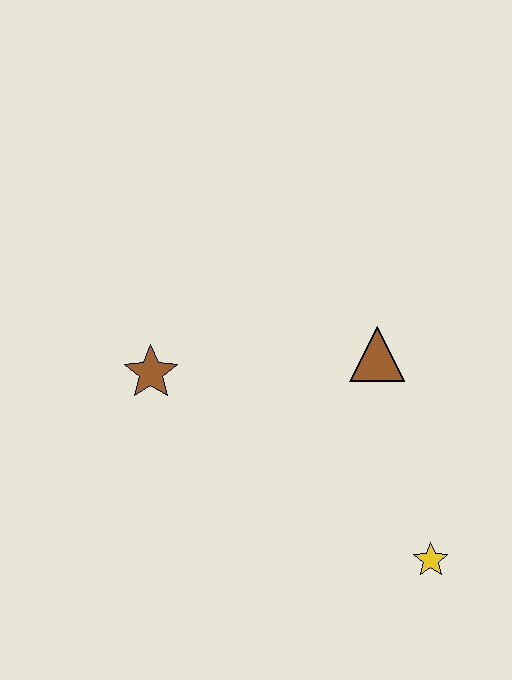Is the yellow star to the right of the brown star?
Yes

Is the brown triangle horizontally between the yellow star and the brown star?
Yes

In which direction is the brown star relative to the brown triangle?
The brown star is to the left of the brown triangle.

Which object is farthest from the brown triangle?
The brown star is farthest from the brown triangle.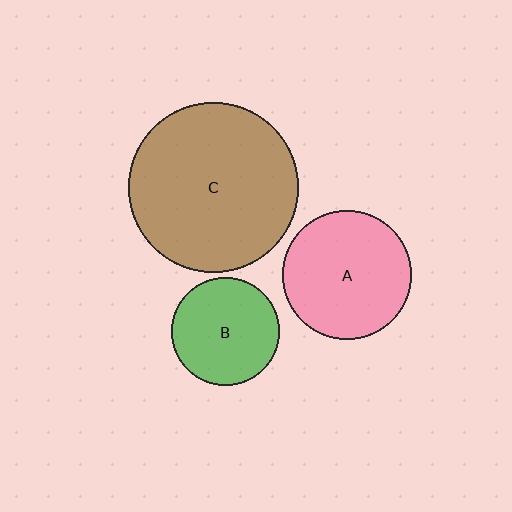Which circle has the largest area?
Circle C (brown).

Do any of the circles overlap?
No, none of the circles overlap.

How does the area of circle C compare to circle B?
Approximately 2.5 times.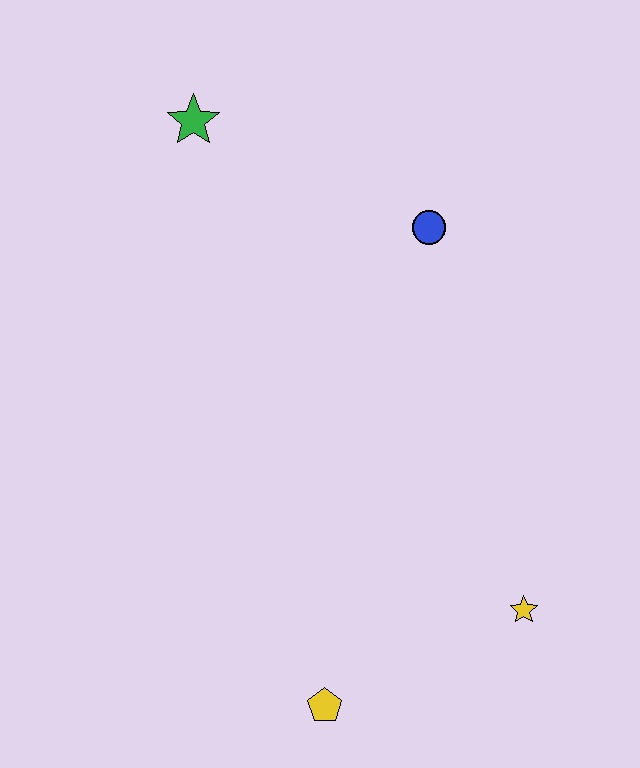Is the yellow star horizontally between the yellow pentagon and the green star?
No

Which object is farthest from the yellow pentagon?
The green star is farthest from the yellow pentagon.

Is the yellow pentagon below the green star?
Yes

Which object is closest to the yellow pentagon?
The yellow star is closest to the yellow pentagon.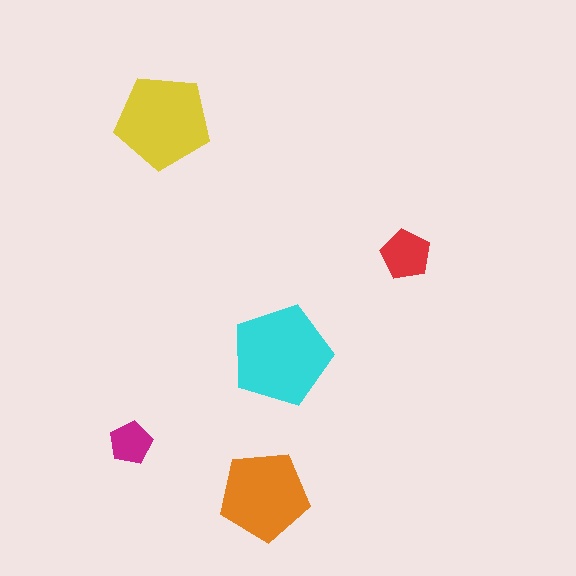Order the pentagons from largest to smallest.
the cyan one, the yellow one, the orange one, the red one, the magenta one.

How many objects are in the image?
There are 5 objects in the image.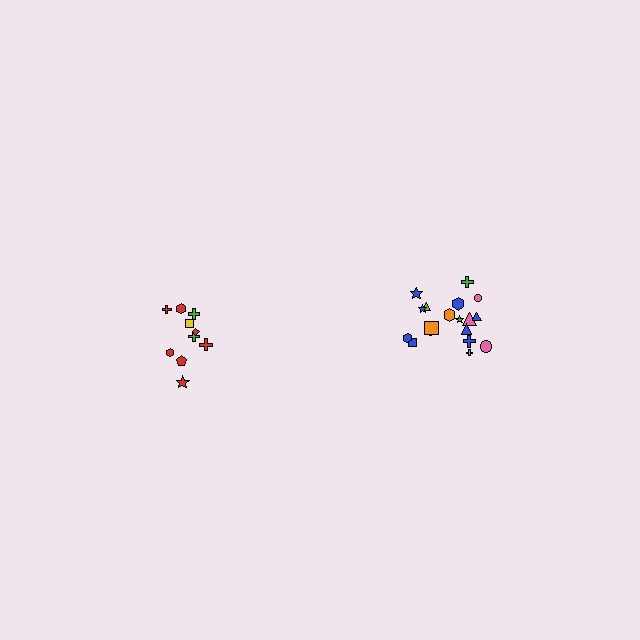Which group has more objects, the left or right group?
The right group.